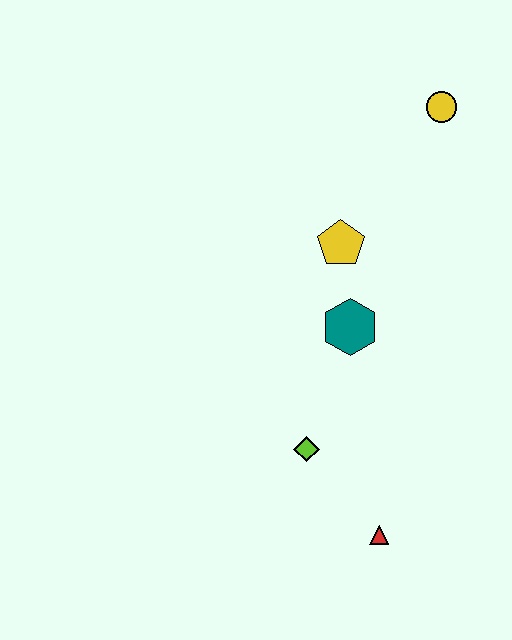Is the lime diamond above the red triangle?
Yes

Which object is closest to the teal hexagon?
The yellow pentagon is closest to the teal hexagon.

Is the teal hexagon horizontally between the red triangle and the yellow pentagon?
Yes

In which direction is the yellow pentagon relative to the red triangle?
The yellow pentagon is above the red triangle.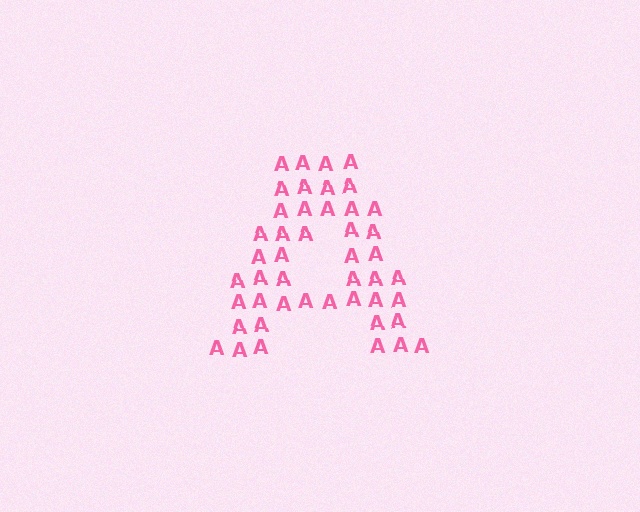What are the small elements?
The small elements are letter A's.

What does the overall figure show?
The overall figure shows the letter A.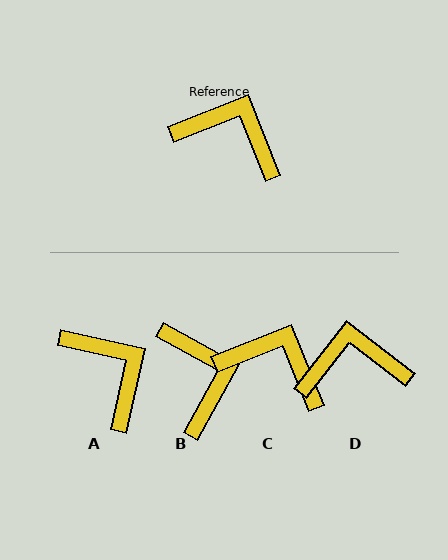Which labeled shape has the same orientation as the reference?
C.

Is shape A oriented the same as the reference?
No, it is off by about 35 degrees.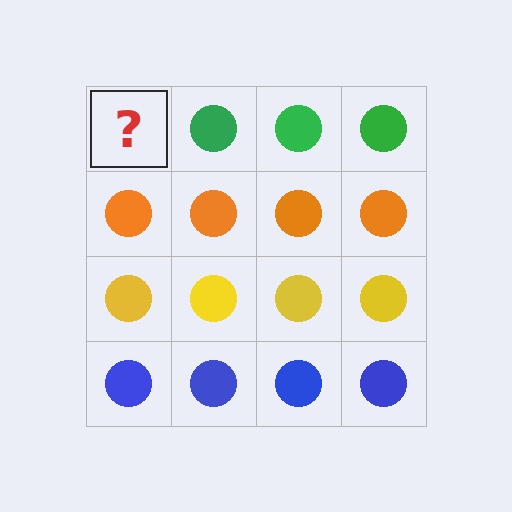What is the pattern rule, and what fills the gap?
The rule is that each row has a consistent color. The gap should be filled with a green circle.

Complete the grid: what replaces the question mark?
The question mark should be replaced with a green circle.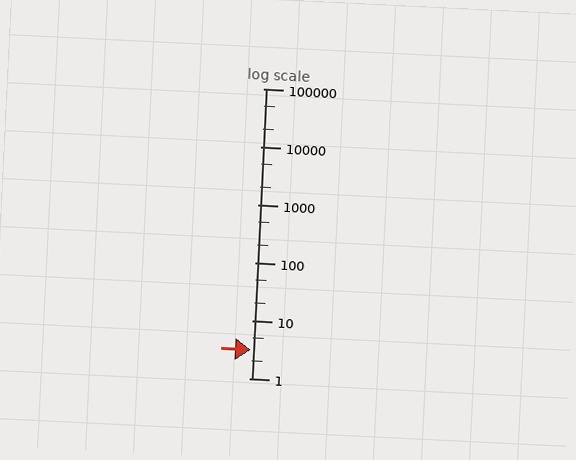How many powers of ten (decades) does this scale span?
The scale spans 5 decades, from 1 to 100000.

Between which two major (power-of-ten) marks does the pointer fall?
The pointer is between 1 and 10.